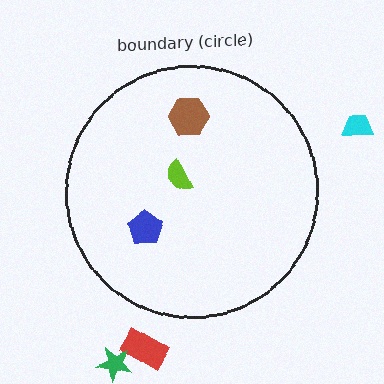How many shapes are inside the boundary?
3 inside, 3 outside.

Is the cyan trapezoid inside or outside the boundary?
Outside.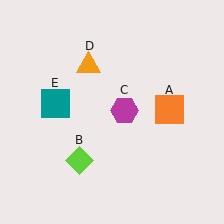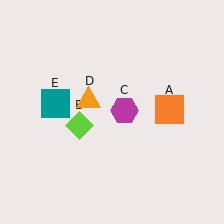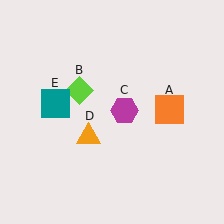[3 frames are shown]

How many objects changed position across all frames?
2 objects changed position: lime diamond (object B), orange triangle (object D).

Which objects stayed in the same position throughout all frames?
Orange square (object A) and magenta hexagon (object C) and teal square (object E) remained stationary.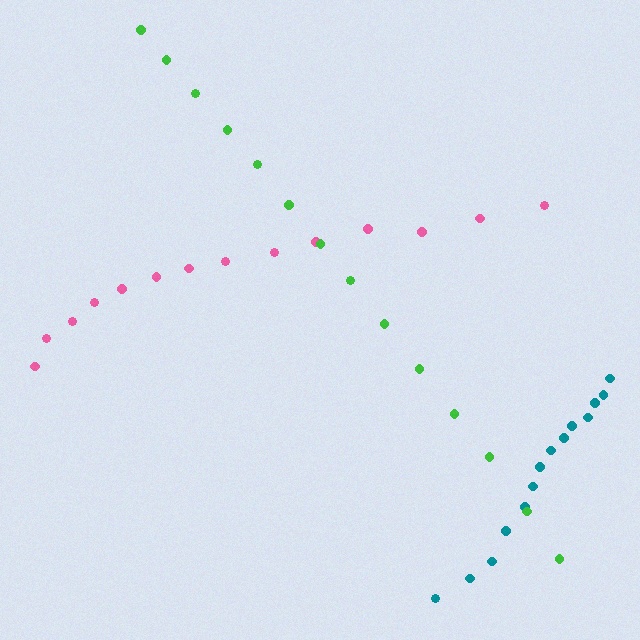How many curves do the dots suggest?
There are 3 distinct paths.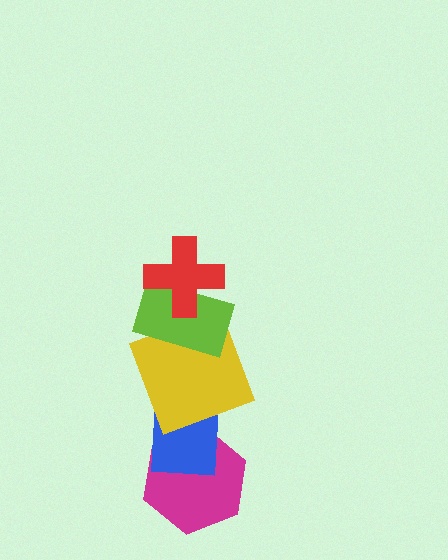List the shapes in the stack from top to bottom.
From top to bottom: the red cross, the lime rectangle, the yellow square, the blue rectangle, the magenta hexagon.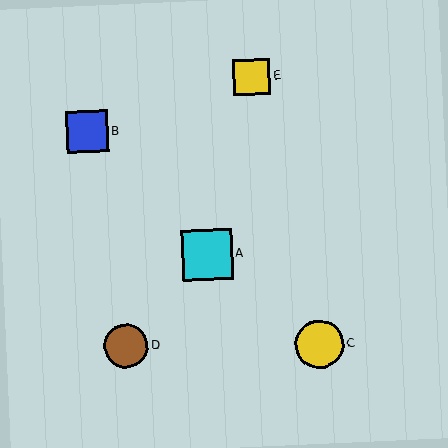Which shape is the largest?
The cyan square (labeled A) is the largest.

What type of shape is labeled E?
Shape E is a yellow square.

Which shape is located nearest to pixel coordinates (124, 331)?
The brown circle (labeled D) at (126, 346) is nearest to that location.